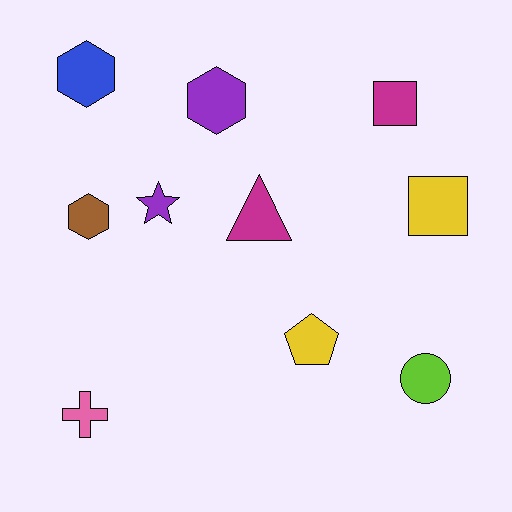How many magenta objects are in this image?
There are 2 magenta objects.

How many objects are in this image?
There are 10 objects.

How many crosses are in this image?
There is 1 cross.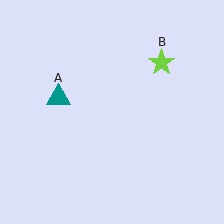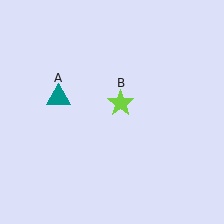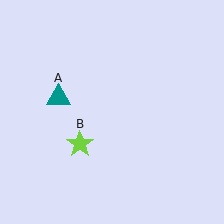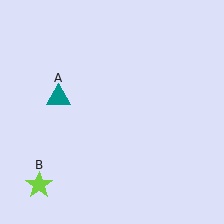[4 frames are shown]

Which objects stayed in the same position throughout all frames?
Teal triangle (object A) remained stationary.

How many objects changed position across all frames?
1 object changed position: lime star (object B).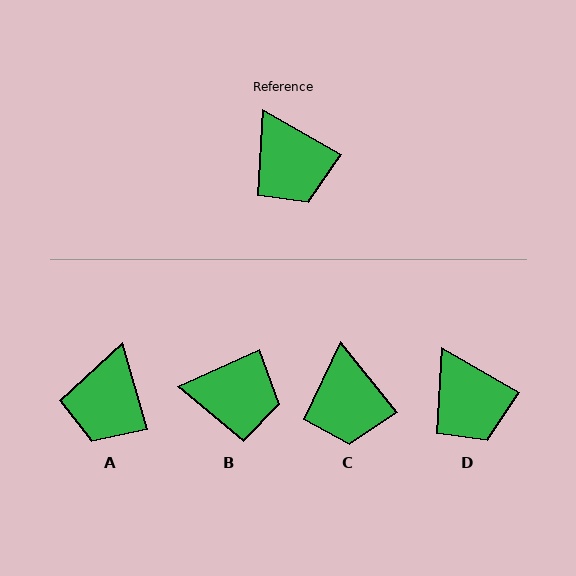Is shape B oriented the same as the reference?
No, it is off by about 54 degrees.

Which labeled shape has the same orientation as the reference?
D.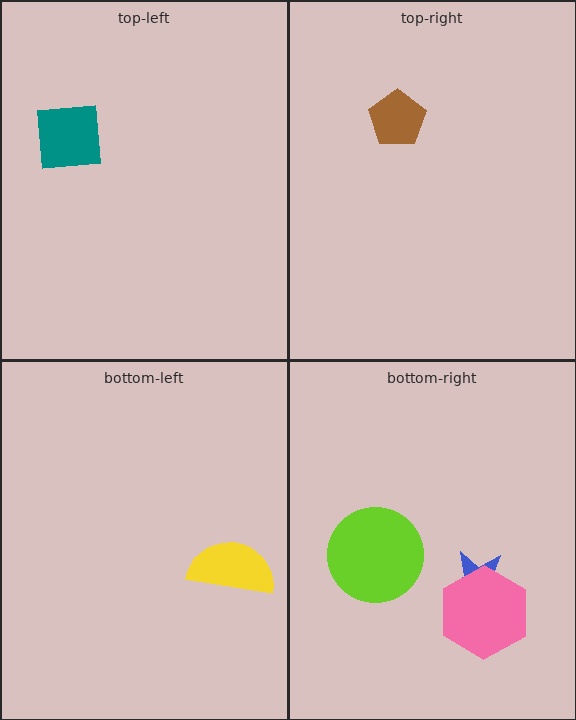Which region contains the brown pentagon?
The top-right region.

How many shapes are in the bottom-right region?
3.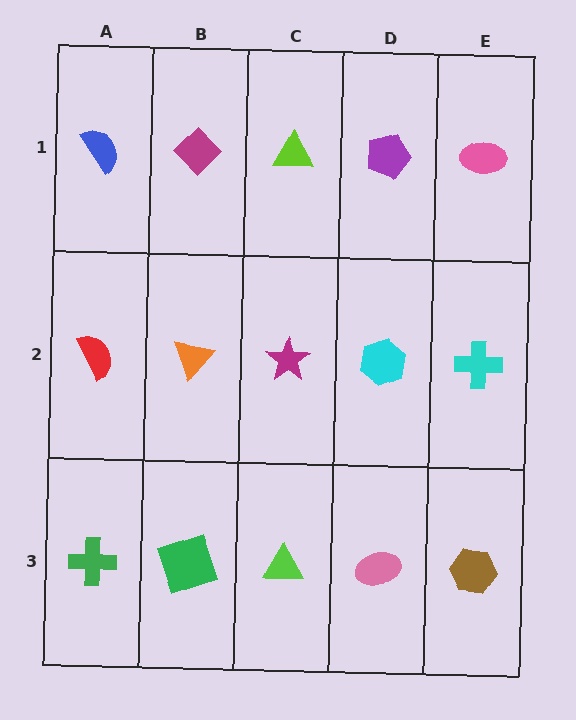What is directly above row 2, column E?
A pink ellipse.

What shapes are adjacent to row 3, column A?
A red semicircle (row 2, column A), a green square (row 3, column B).